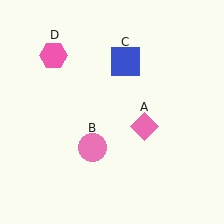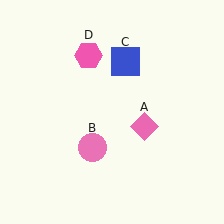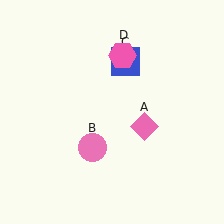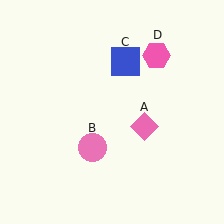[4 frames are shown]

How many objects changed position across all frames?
1 object changed position: pink hexagon (object D).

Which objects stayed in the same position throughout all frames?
Pink diamond (object A) and pink circle (object B) and blue square (object C) remained stationary.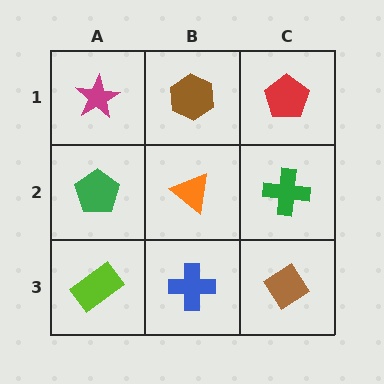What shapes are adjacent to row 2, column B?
A brown hexagon (row 1, column B), a blue cross (row 3, column B), a green pentagon (row 2, column A), a green cross (row 2, column C).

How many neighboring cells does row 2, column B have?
4.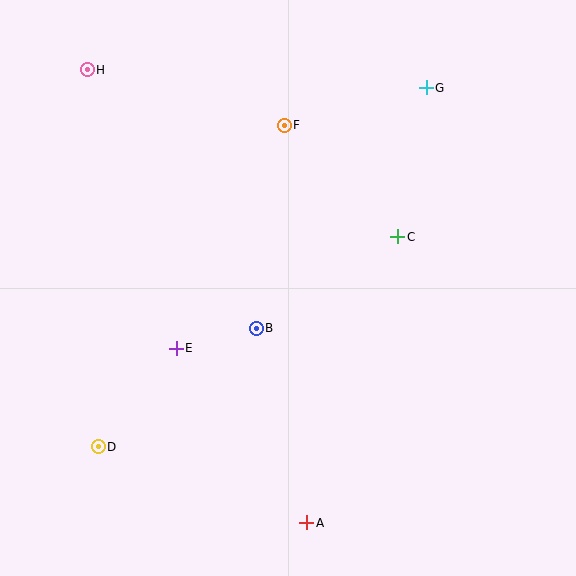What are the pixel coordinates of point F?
Point F is at (284, 125).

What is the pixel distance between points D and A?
The distance between D and A is 222 pixels.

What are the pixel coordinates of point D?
Point D is at (98, 447).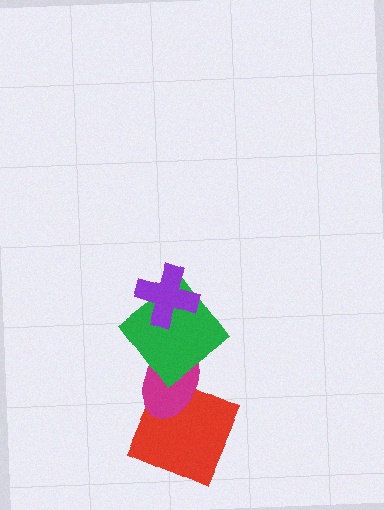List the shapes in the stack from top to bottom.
From top to bottom: the purple cross, the green diamond, the magenta ellipse, the red square.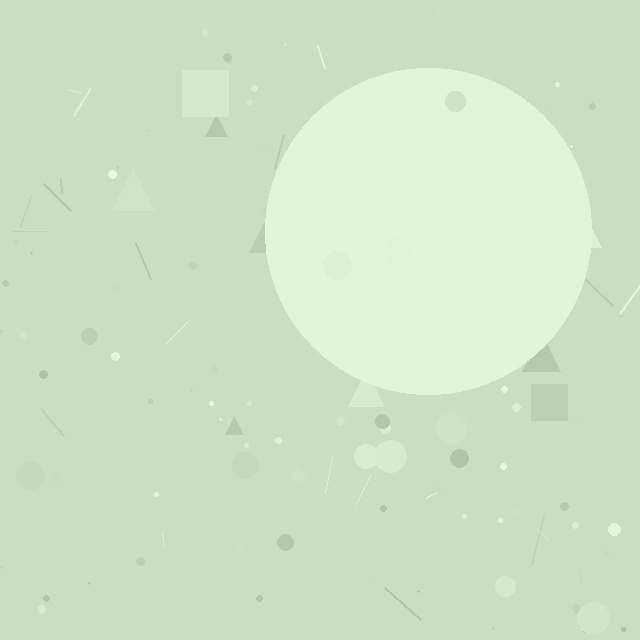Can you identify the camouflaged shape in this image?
The camouflaged shape is a circle.